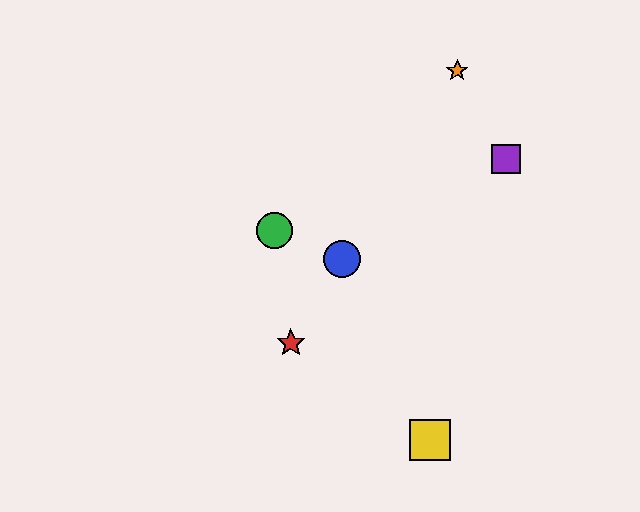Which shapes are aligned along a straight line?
The red star, the blue circle, the orange star are aligned along a straight line.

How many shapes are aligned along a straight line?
3 shapes (the red star, the blue circle, the orange star) are aligned along a straight line.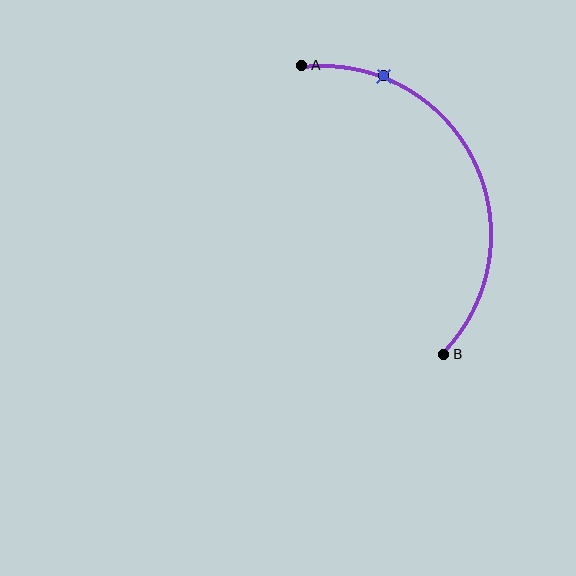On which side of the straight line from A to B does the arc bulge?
The arc bulges to the right of the straight line connecting A and B.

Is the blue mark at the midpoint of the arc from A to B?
No. The blue mark lies on the arc but is closer to endpoint A. The arc midpoint would be at the point on the curve equidistant along the arc from both A and B.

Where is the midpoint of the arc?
The arc midpoint is the point on the curve farthest from the straight line joining A and B. It sits to the right of that line.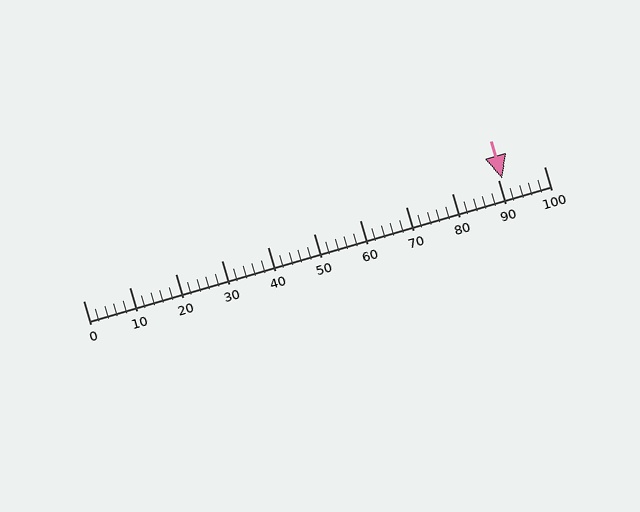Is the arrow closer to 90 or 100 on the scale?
The arrow is closer to 90.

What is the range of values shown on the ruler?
The ruler shows values from 0 to 100.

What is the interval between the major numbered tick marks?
The major tick marks are spaced 10 units apart.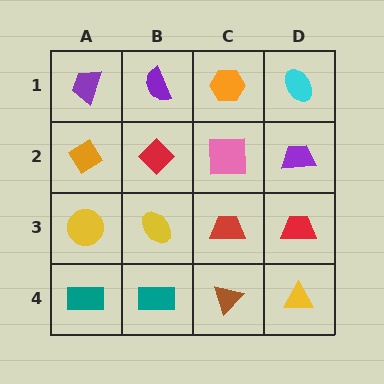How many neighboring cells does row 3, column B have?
4.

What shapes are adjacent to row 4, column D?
A red trapezoid (row 3, column D), a brown triangle (row 4, column C).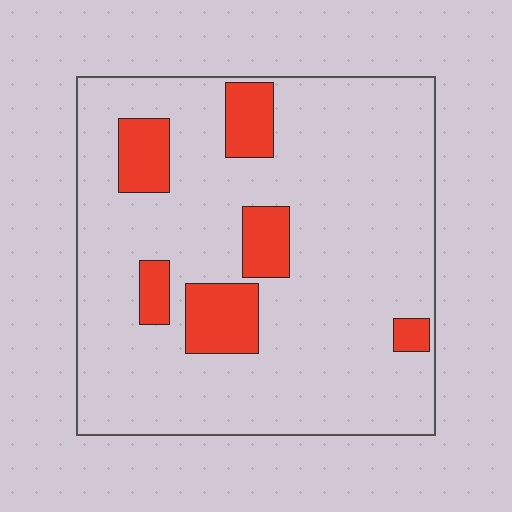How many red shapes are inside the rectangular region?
6.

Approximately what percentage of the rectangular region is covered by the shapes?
Approximately 15%.